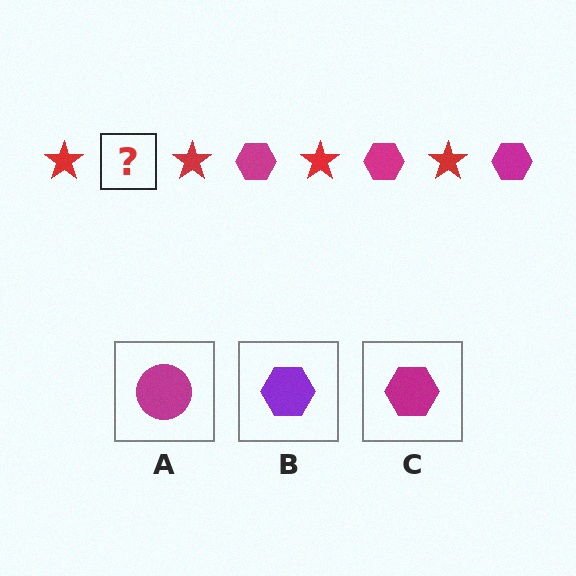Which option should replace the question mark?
Option C.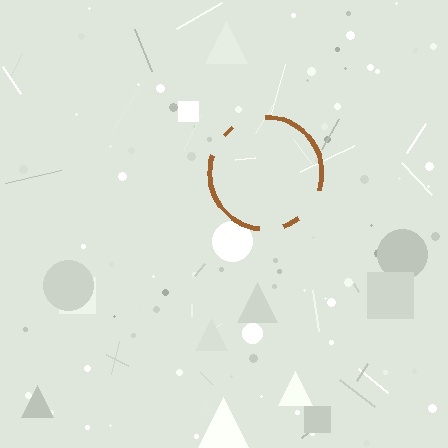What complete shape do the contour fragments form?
The contour fragments form a circle.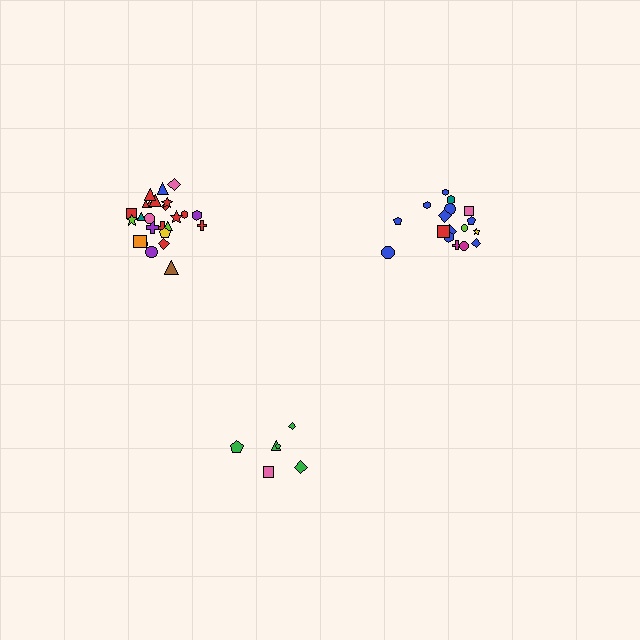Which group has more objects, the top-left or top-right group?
The top-left group.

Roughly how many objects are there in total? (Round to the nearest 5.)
Roughly 50 objects in total.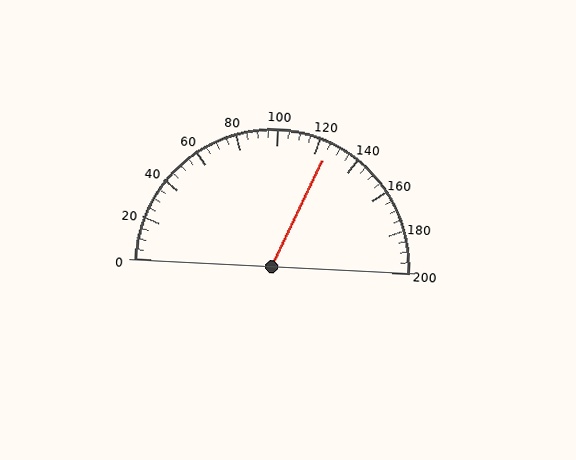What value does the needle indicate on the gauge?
The needle indicates approximately 125.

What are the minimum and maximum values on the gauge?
The gauge ranges from 0 to 200.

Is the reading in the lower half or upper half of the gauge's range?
The reading is in the upper half of the range (0 to 200).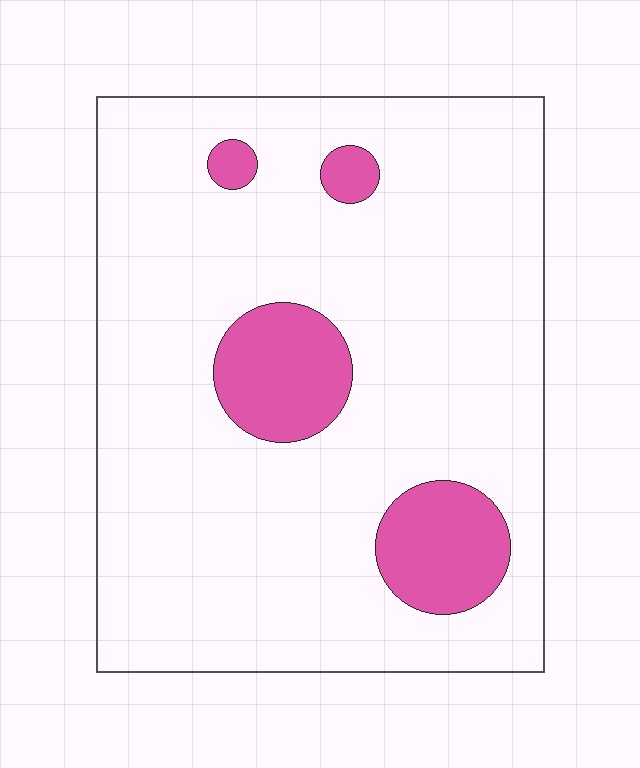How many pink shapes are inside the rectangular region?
4.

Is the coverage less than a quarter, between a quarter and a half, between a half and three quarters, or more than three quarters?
Less than a quarter.